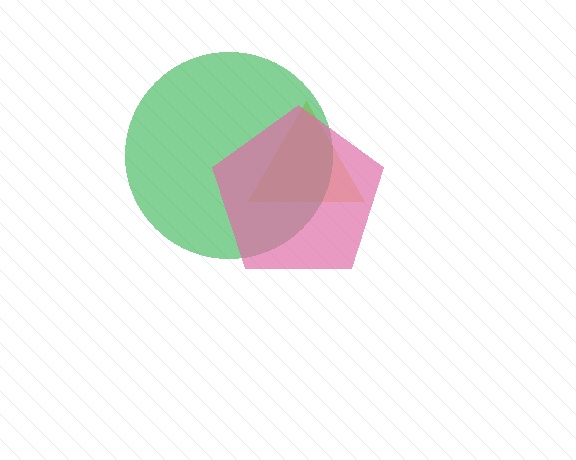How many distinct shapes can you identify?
There are 3 distinct shapes: a yellow triangle, a green circle, a pink pentagon.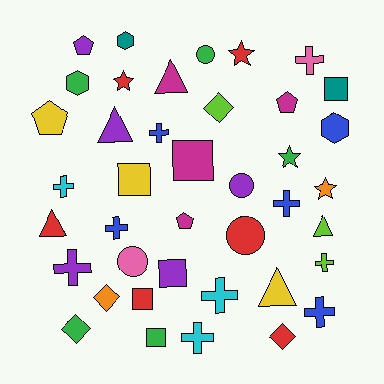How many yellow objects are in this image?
There are 3 yellow objects.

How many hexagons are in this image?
There are 3 hexagons.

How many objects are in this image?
There are 40 objects.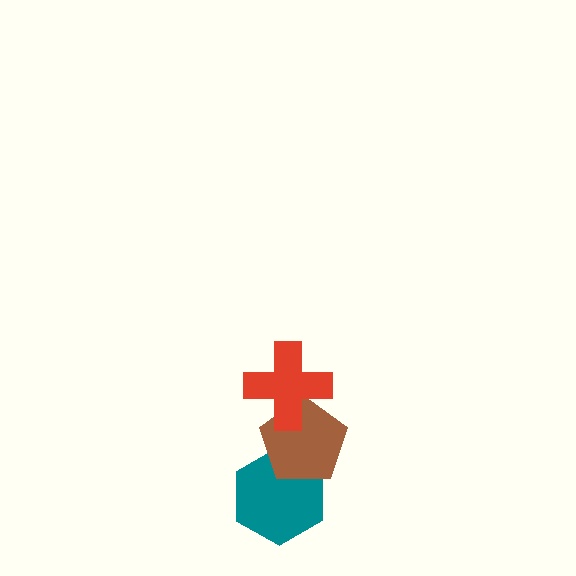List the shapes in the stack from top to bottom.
From top to bottom: the red cross, the brown pentagon, the teal hexagon.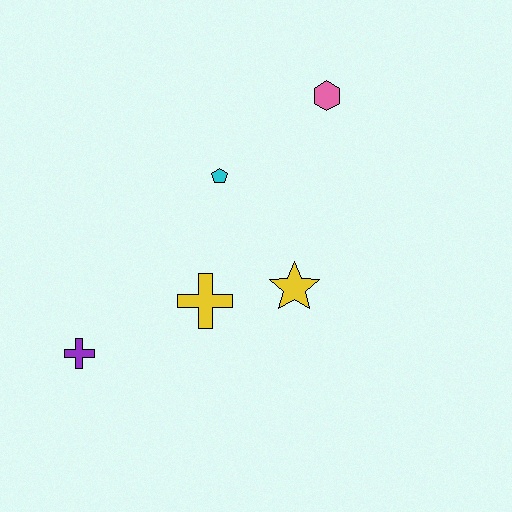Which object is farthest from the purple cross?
The pink hexagon is farthest from the purple cross.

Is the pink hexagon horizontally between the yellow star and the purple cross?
No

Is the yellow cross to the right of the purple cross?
Yes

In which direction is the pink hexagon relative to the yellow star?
The pink hexagon is above the yellow star.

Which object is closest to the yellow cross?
The yellow star is closest to the yellow cross.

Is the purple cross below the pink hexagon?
Yes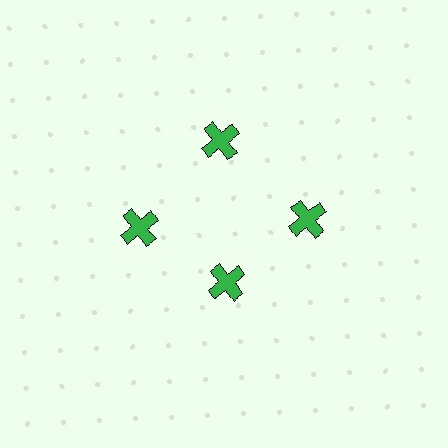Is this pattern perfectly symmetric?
No. The 4 green crosses are arranged in a ring, but one element near the 6 o'clock position is pulled inward toward the center, breaking the 4-fold rotational symmetry.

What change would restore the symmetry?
The symmetry would be restored by moving it outward, back onto the ring so that all 4 crosses sit at equal angles and equal distance from the center.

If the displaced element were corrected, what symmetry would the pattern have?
It would have 4-fold rotational symmetry — the pattern would map onto itself every 90 degrees.